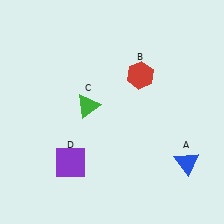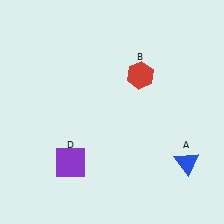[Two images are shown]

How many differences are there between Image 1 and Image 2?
There is 1 difference between the two images.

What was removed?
The green triangle (C) was removed in Image 2.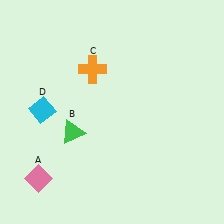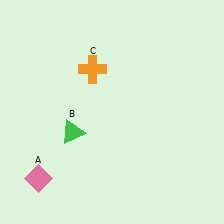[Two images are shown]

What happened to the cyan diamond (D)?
The cyan diamond (D) was removed in Image 2. It was in the top-left area of Image 1.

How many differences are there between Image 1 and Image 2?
There is 1 difference between the two images.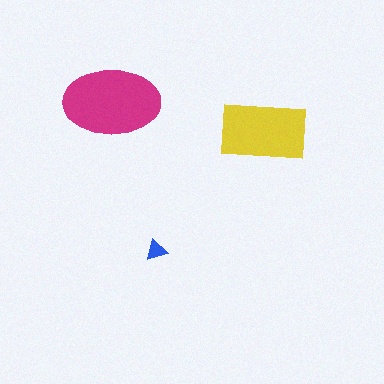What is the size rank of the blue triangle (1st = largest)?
3rd.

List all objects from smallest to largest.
The blue triangle, the yellow rectangle, the magenta ellipse.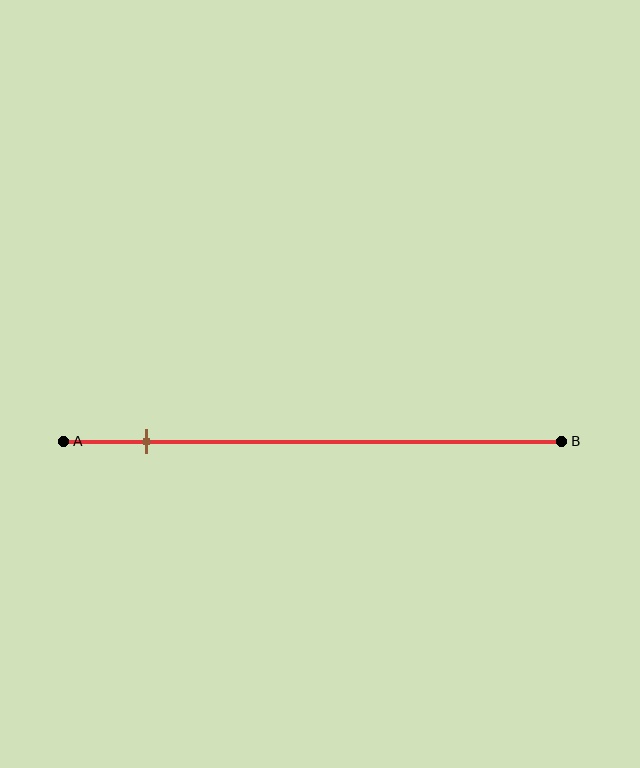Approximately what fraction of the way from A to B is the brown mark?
The brown mark is approximately 15% of the way from A to B.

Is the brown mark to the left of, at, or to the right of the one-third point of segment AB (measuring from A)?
The brown mark is to the left of the one-third point of segment AB.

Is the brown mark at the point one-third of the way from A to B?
No, the mark is at about 15% from A, not at the 33% one-third point.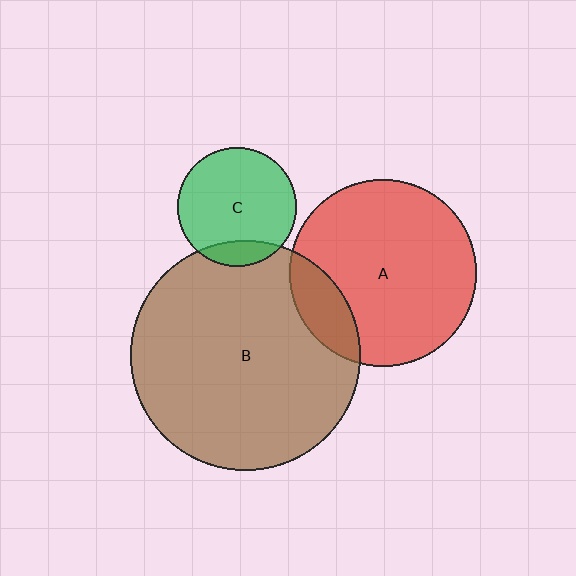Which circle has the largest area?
Circle B (brown).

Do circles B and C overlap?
Yes.